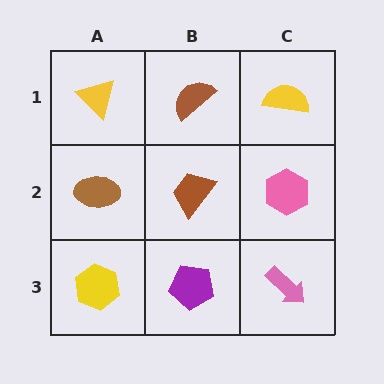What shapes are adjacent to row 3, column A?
A brown ellipse (row 2, column A), a purple pentagon (row 3, column B).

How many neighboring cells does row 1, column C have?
2.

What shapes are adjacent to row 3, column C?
A pink hexagon (row 2, column C), a purple pentagon (row 3, column B).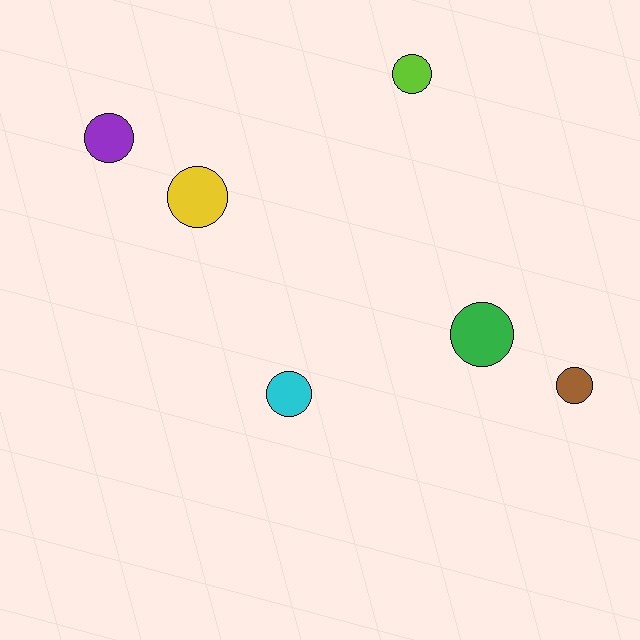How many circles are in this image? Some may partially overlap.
There are 6 circles.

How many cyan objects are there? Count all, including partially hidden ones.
There is 1 cyan object.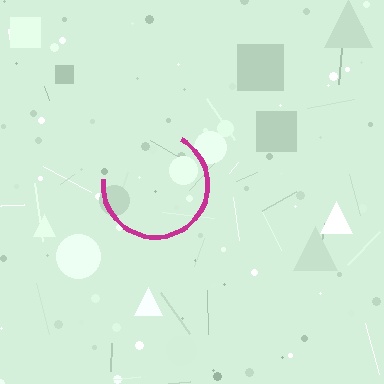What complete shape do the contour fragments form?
The contour fragments form a circle.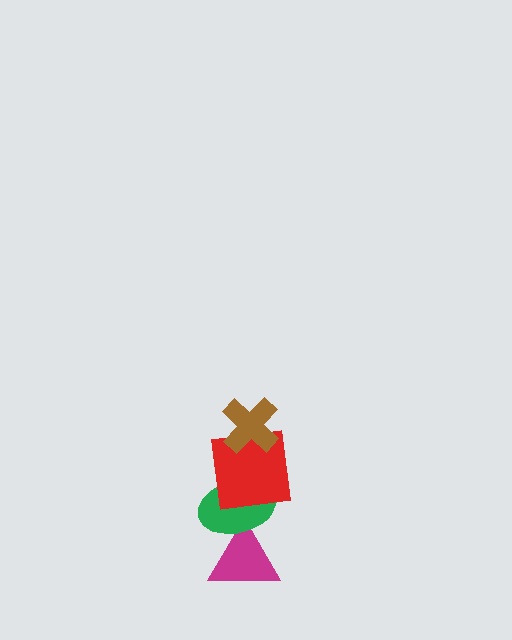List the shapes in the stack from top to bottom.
From top to bottom: the brown cross, the red square, the green ellipse, the magenta triangle.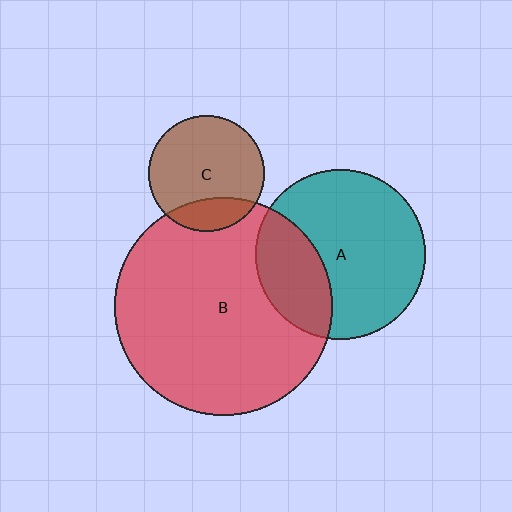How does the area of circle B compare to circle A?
Approximately 1.6 times.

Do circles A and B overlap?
Yes.